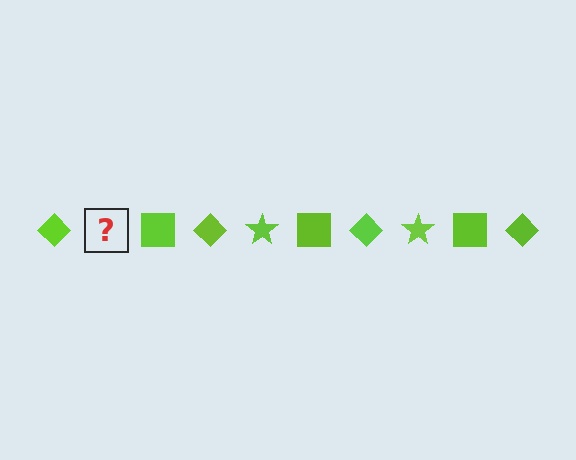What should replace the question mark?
The question mark should be replaced with a lime star.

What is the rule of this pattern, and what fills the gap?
The rule is that the pattern cycles through diamond, star, square shapes in lime. The gap should be filled with a lime star.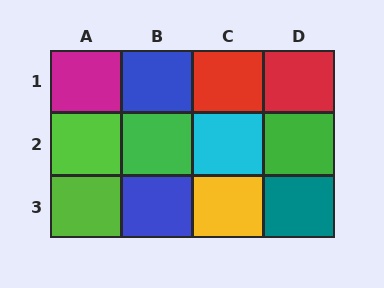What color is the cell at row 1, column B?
Blue.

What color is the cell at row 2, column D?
Green.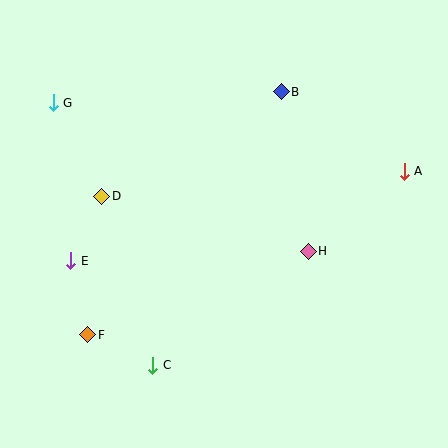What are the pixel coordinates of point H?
Point H is at (308, 251).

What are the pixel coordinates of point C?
Point C is at (153, 365).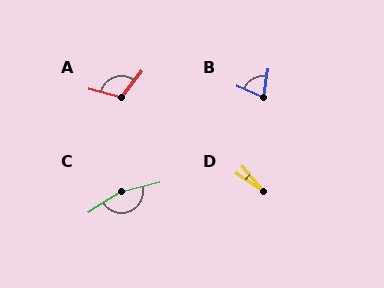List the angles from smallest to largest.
D (16°), B (75°), A (113°), C (161°).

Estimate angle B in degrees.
Approximately 75 degrees.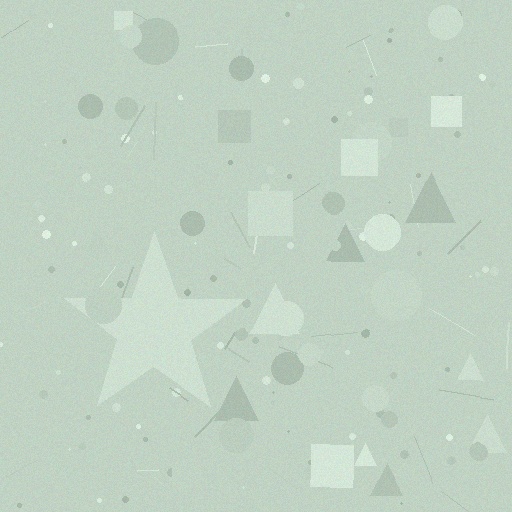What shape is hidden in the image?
A star is hidden in the image.